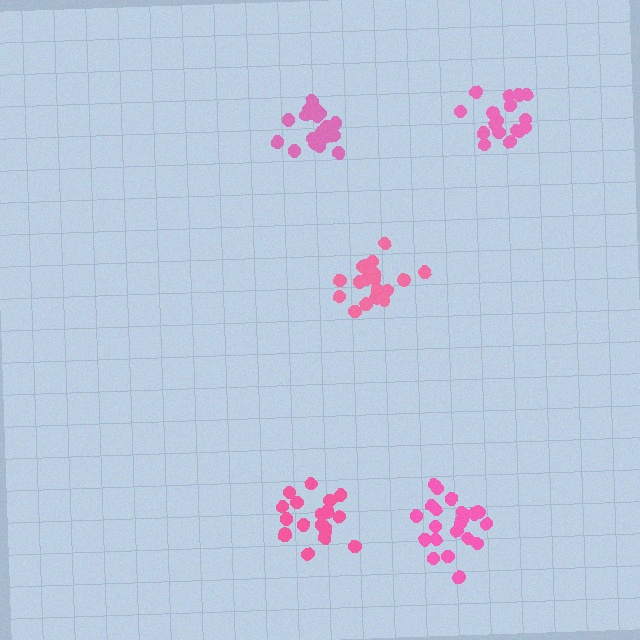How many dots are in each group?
Group 1: 21 dots, Group 2: 21 dots, Group 3: 18 dots, Group 4: 17 dots, Group 5: 21 dots (98 total).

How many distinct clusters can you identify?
There are 5 distinct clusters.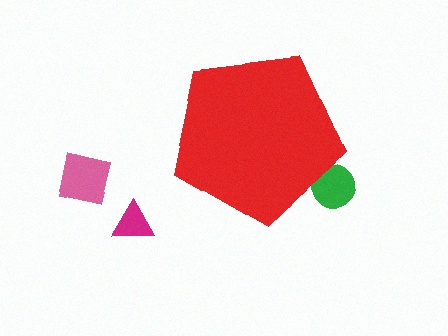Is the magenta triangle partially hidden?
No, the magenta triangle is fully visible.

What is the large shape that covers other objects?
A red pentagon.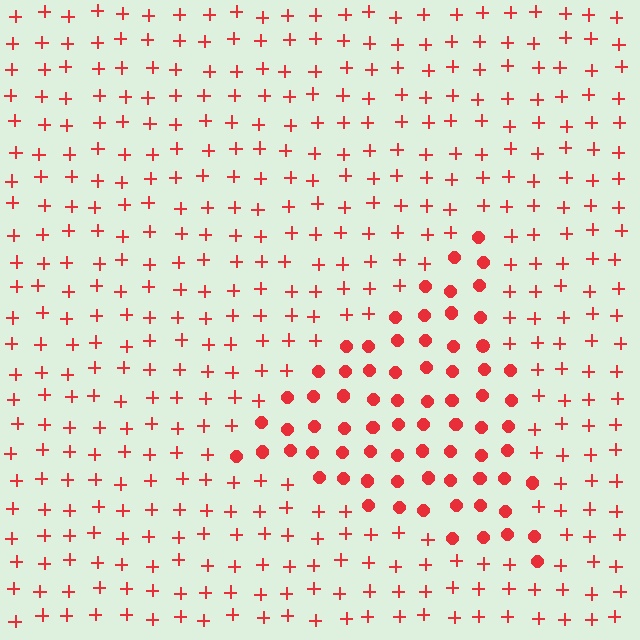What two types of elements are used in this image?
The image uses circles inside the triangle region and plus signs outside it.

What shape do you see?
I see a triangle.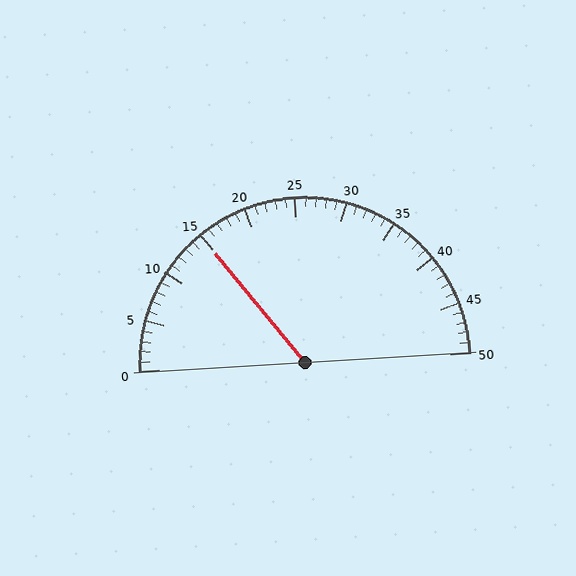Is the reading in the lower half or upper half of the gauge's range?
The reading is in the lower half of the range (0 to 50).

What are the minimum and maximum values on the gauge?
The gauge ranges from 0 to 50.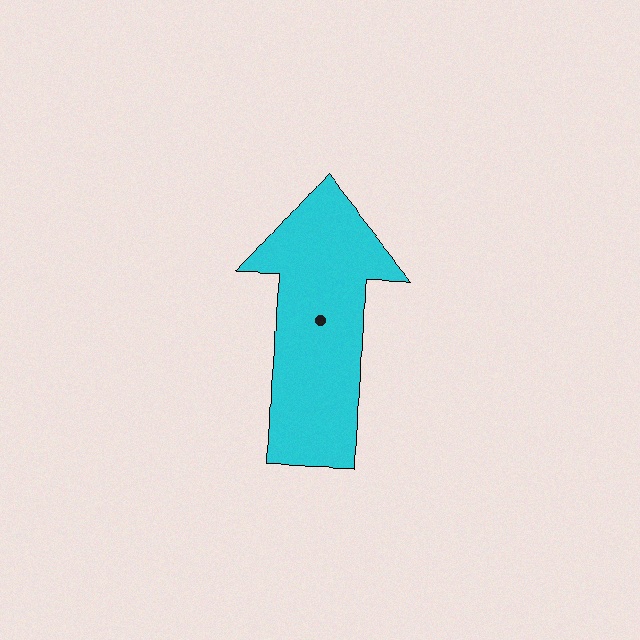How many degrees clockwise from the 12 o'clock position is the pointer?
Approximately 1 degrees.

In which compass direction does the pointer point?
North.